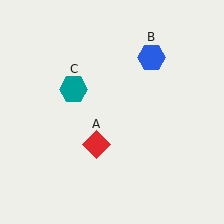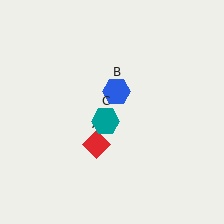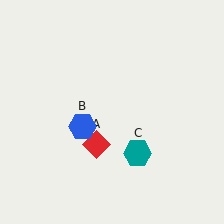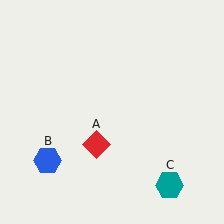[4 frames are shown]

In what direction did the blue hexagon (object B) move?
The blue hexagon (object B) moved down and to the left.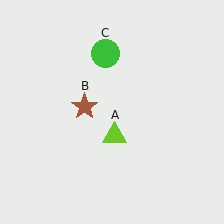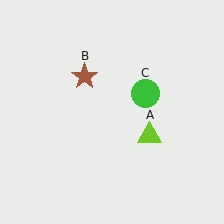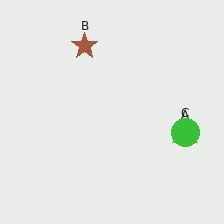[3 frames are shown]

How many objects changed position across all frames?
3 objects changed position: lime triangle (object A), brown star (object B), green circle (object C).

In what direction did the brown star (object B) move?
The brown star (object B) moved up.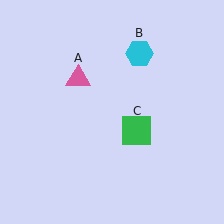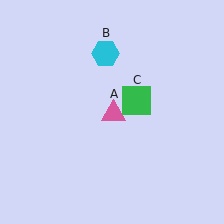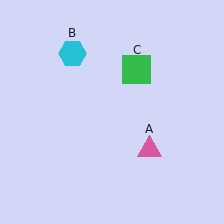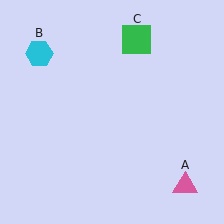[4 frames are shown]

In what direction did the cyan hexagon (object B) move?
The cyan hexagon (object B) moved left.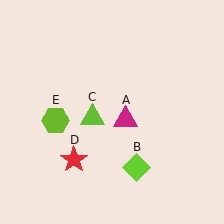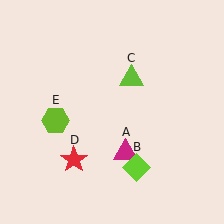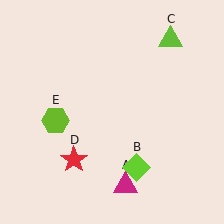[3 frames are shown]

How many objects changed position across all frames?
2 objects changed position: magenta triangle (object A), lime triangle (object C).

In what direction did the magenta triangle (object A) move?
The magenta triangle (object A) moved down.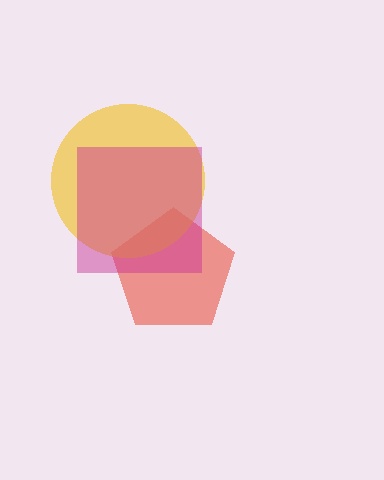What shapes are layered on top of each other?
The layered shapes are: a red pentagon, a yellow circle, a magenta square.